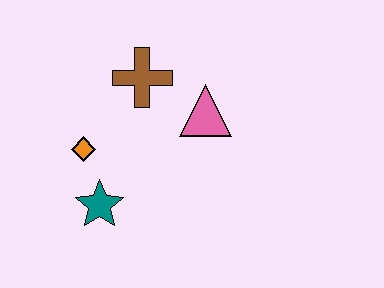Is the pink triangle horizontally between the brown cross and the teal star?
No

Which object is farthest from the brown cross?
The teal star is farthest from the brown cross.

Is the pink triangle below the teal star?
No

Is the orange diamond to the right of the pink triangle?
No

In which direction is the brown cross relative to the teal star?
The brown cross is above the teal star.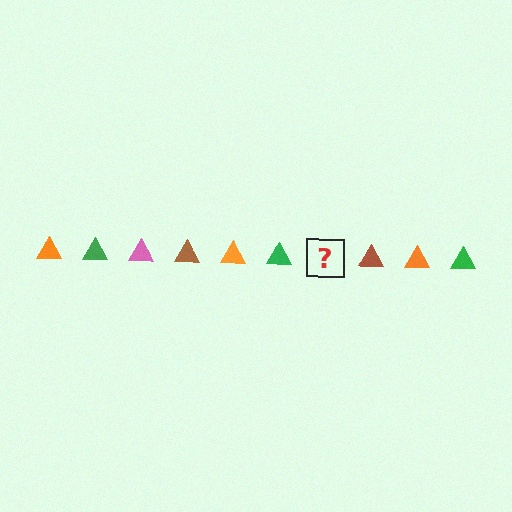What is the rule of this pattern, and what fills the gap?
The rule is that the pattern cycles through orange, green, pink, brown triangles. The gap should be filled with a pink triangle.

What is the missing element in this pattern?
The missing element is a pink triangle.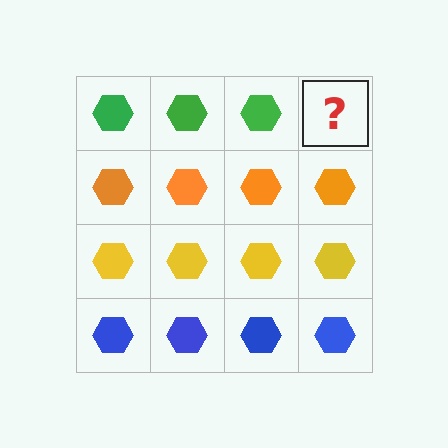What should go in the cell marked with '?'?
The missing cell should contain a green hexagon.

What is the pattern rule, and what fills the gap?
The rule is that each row has a consistent color. The gap should be filled with a green hexagon.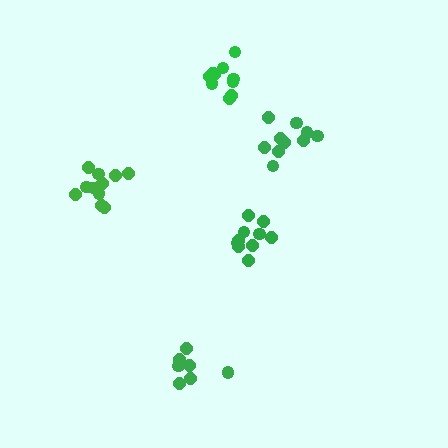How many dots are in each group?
Group 1: 11 dots, Group 2: 10 dots, Group 3: 11 dots, Group 4: 10 dots, Group 5: 7 dots (49 total).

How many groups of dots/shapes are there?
There are 5 groups.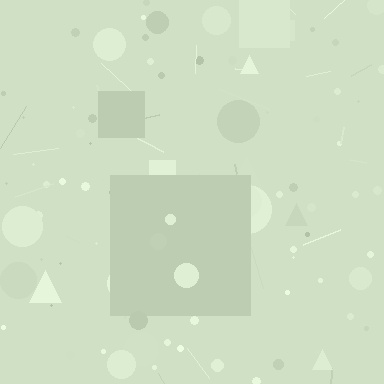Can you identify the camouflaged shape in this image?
The camouflaged shape is a square.